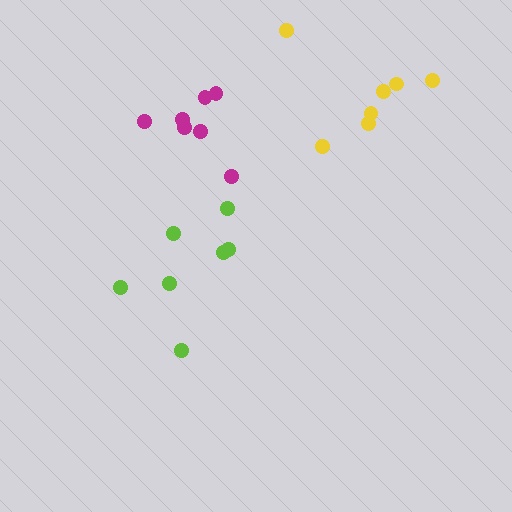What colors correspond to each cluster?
The clusters are colored: yellow, lime, magenta.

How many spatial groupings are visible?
There are 3 spatial groupings.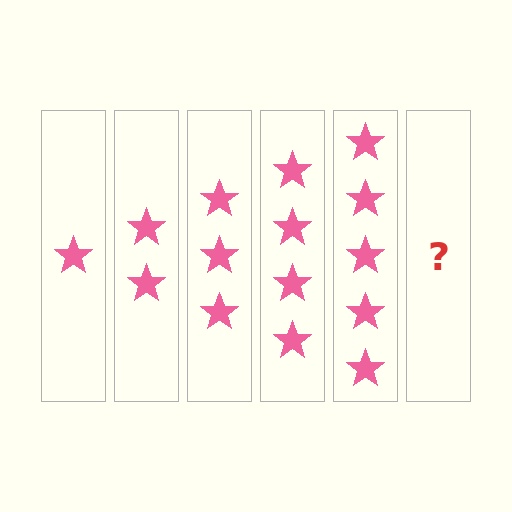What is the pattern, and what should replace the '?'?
The pattern is that each step adds one more star. The '?' should be 6 stars.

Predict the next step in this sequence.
The next step is 6 stars.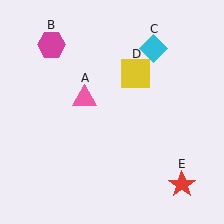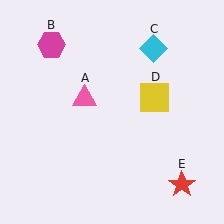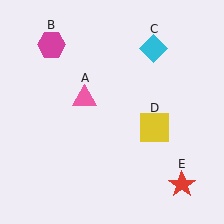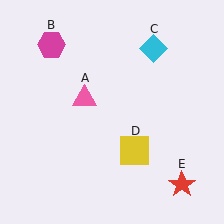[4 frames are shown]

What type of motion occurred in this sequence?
The yellow square (object D) rotated clockwise around the center of the scene.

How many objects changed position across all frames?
1 object changed position: yellow square (object D).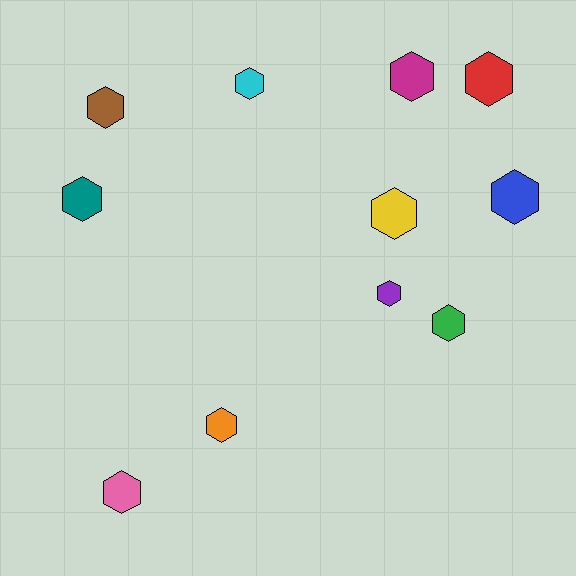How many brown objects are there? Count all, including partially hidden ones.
There is 1 brown object.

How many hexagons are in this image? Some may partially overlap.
There are 11 hexagons.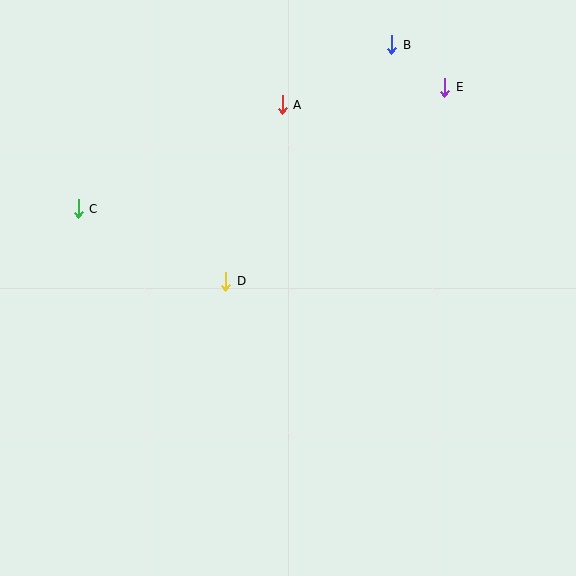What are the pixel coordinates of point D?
Point D is at (226, 281).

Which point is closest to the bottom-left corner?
Point D is closest to the bottom-left corner.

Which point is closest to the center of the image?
Point D at (226, 281) is closest to the center.